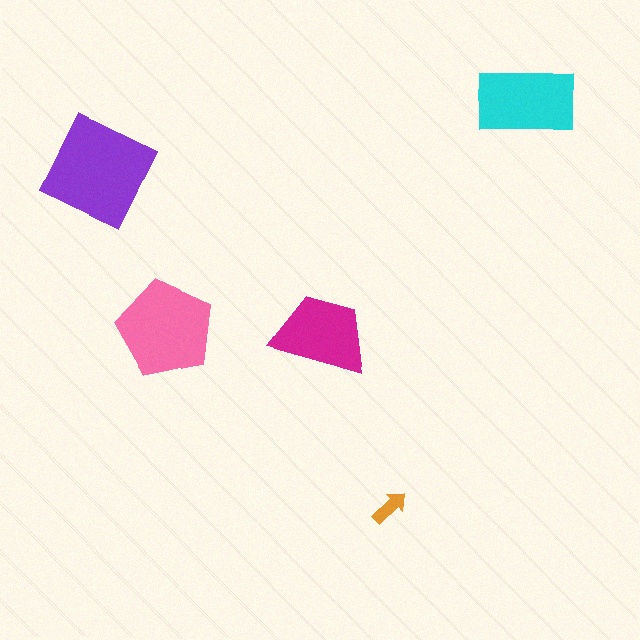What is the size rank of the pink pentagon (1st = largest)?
2nd.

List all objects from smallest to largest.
The orange arrow, the magenta trapezoid, the cyan rectangle, the pink pentagon, the purple diamond.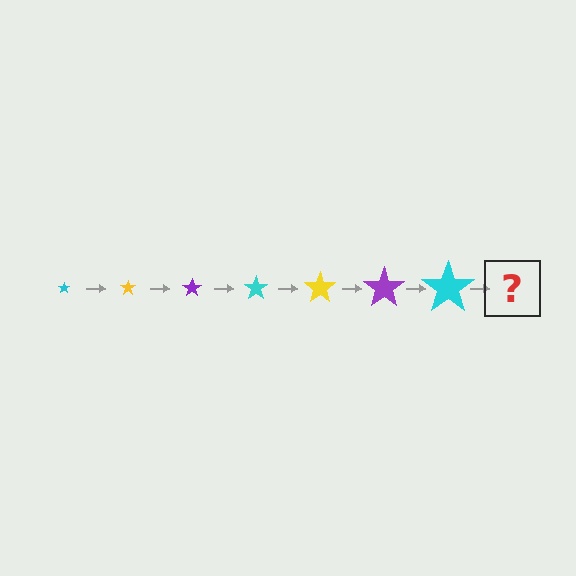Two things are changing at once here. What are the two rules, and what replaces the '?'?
The two rules are that the star grows larger each step and the color cycles through cyan, yellow, and purple. The '?' should be a yellow star, larger than the previous one.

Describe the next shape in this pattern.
It should be a yellow star, larger than the previous one.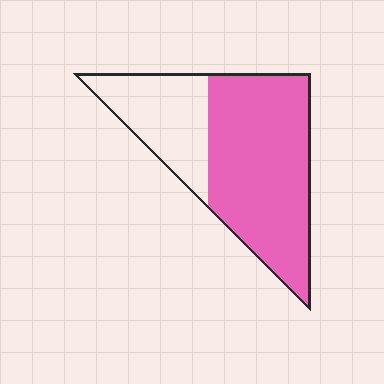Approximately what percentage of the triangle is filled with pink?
Approximately 70%.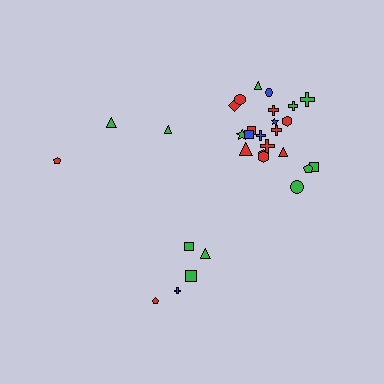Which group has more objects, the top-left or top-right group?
The top-right group.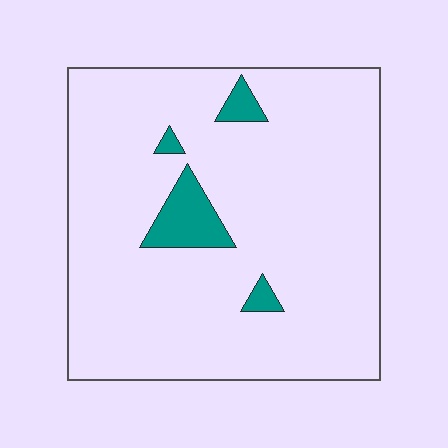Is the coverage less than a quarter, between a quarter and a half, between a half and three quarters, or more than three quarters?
Less than a quarter.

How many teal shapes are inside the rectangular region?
4.